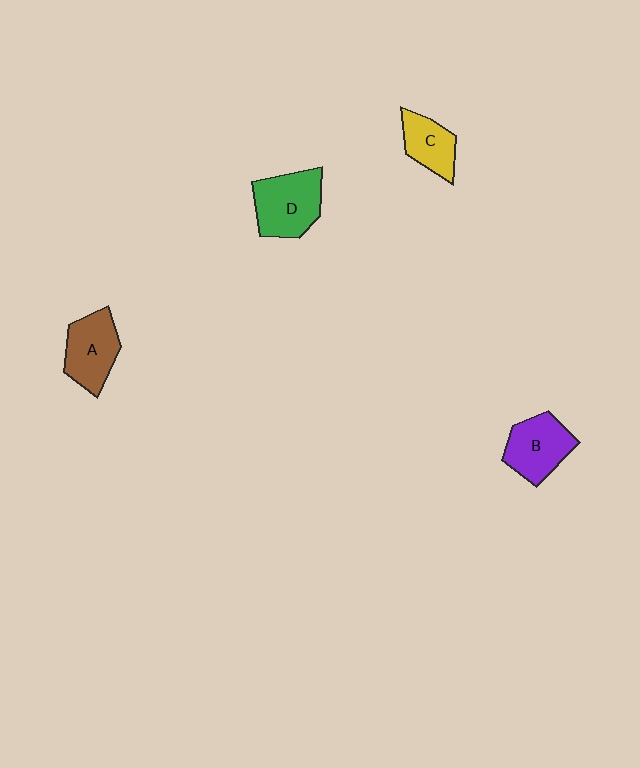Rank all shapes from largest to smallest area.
From largest to smallest: D (green), B (purple), A (brown), C (yellow).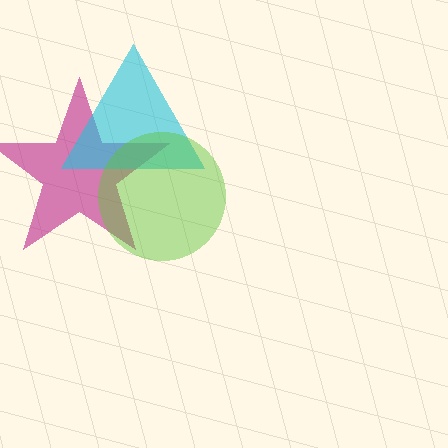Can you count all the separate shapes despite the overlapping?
Yes, there are 3 separate shapes.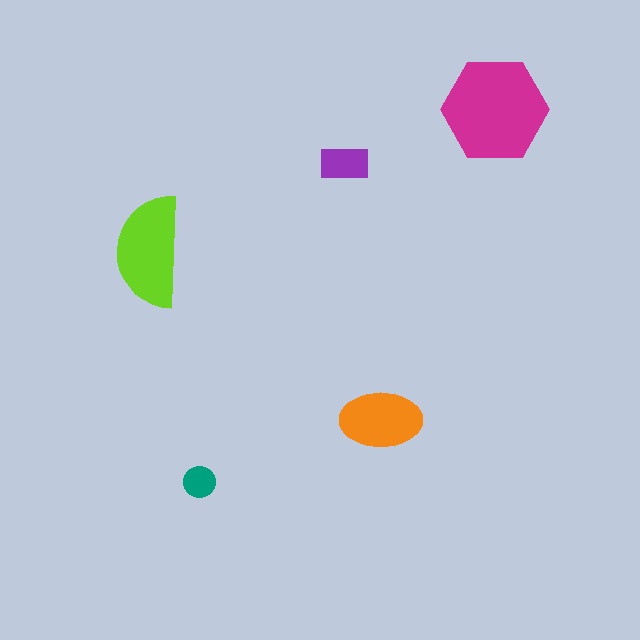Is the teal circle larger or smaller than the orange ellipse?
Smaller.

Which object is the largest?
The magenta hexagon.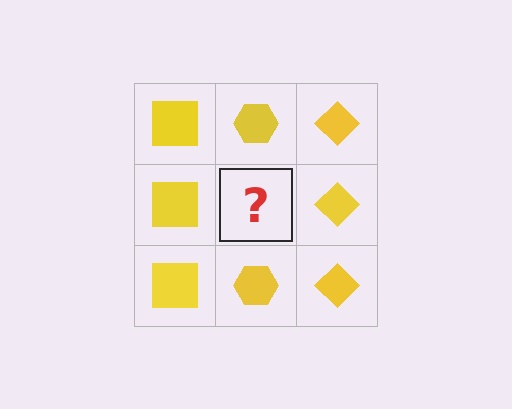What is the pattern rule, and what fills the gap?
The rule is that each column has a consistent shape. The gap should be filled with a yellow hexagon.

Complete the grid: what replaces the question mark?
The question mark should be replaced with a yellow hexagon.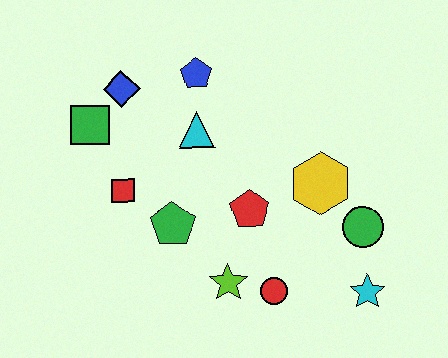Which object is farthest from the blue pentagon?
The cyan star is farthest from the blue pentagon.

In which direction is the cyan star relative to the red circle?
The cyan star is to the right of the red circle.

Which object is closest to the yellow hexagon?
The green circle is closest to the yellow hexagon.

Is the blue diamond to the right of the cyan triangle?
No